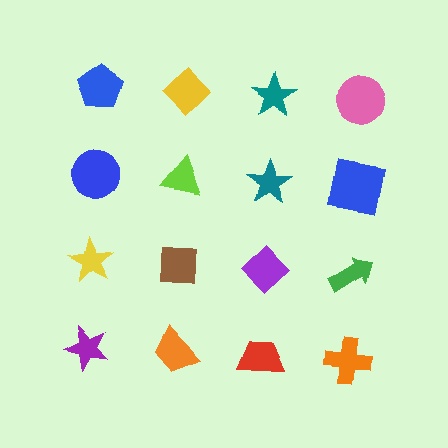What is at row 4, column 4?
An orange cross.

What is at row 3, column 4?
A green arrow.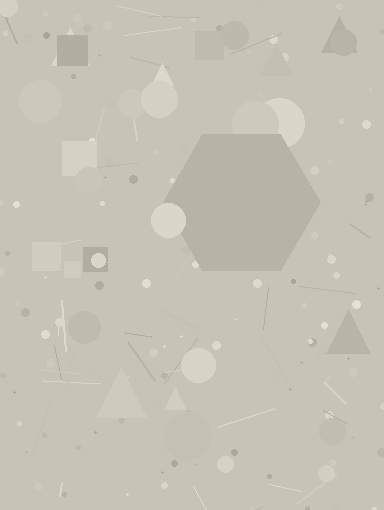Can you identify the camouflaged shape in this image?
The camouflaged shape is a hexagon.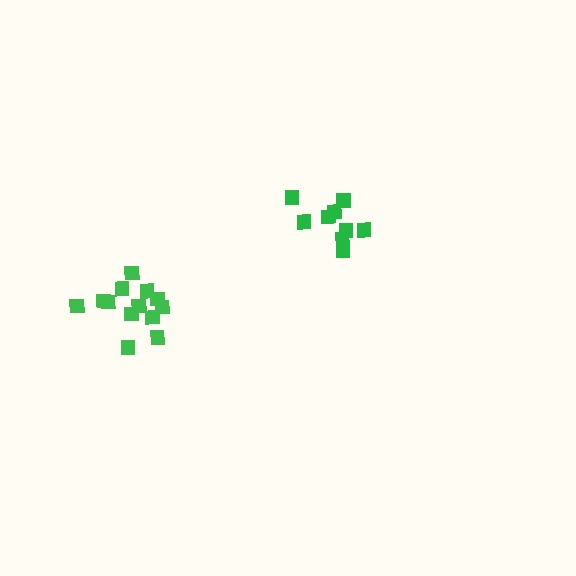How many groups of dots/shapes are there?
There are 2 groups.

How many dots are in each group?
Group 1: 9 dots, Group 2: 13 dots (22 total).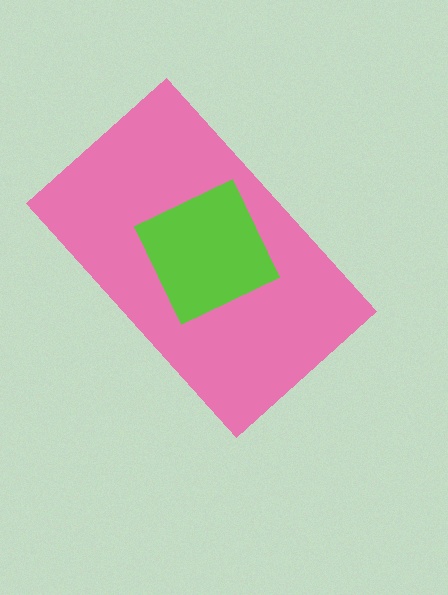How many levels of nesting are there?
2.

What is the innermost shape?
The lime square.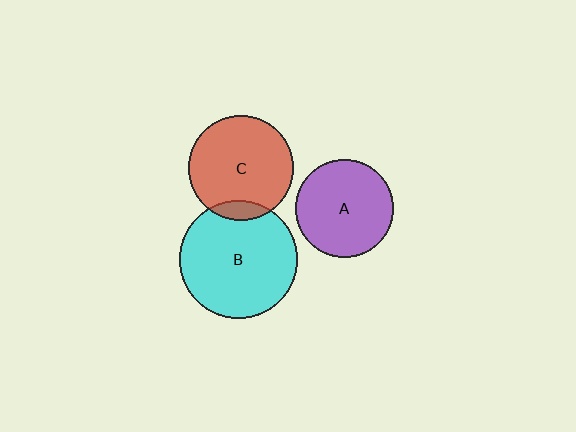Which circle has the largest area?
Circle B (cyan).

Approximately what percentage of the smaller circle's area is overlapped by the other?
Approximately 10%.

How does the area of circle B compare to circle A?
Approximately 1.4 times.